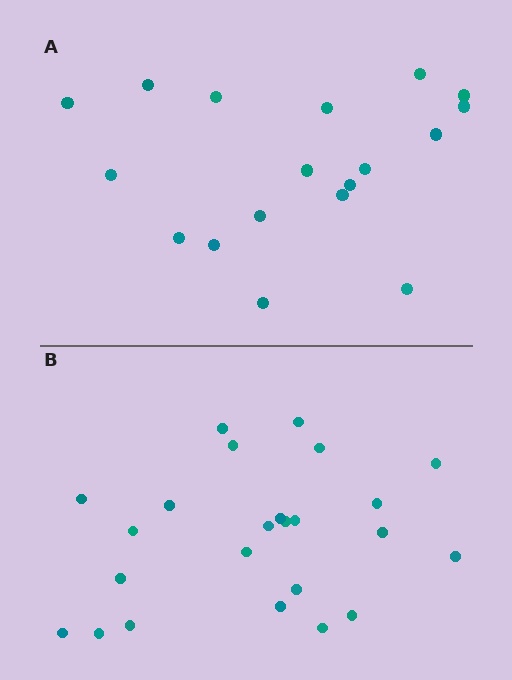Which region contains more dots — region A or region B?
Region B (the bottom region) has more dots.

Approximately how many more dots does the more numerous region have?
Region B has about 6 more dots than region A.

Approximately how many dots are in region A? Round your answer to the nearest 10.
About 20 dots. (The exact count is 18, which rounds to 20.)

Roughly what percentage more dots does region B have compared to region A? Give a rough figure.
About 35% more.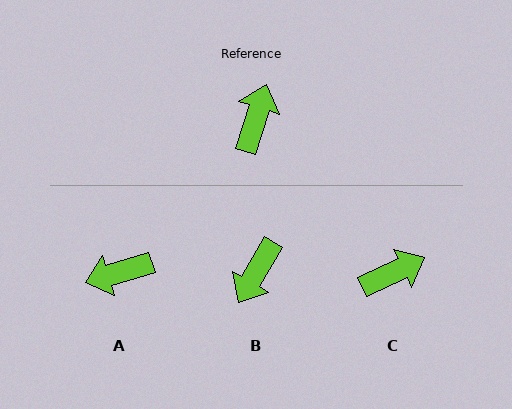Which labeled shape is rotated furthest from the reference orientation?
B, about 167 degrees away.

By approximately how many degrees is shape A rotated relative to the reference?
Approximately 124 degrees counter-clockwise.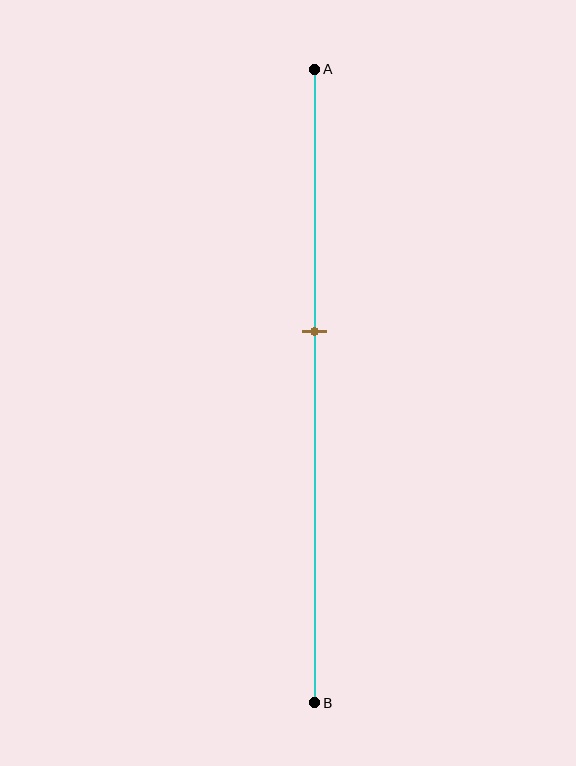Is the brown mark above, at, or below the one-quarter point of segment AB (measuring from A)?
The brown mark is below the one-quarter point of segment AB.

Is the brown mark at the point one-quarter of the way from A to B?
No, the mark is at about 40% from A, not at the 25% one-quarter point.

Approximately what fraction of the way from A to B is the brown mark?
The brown mark is approximately 40% of the way from A to B.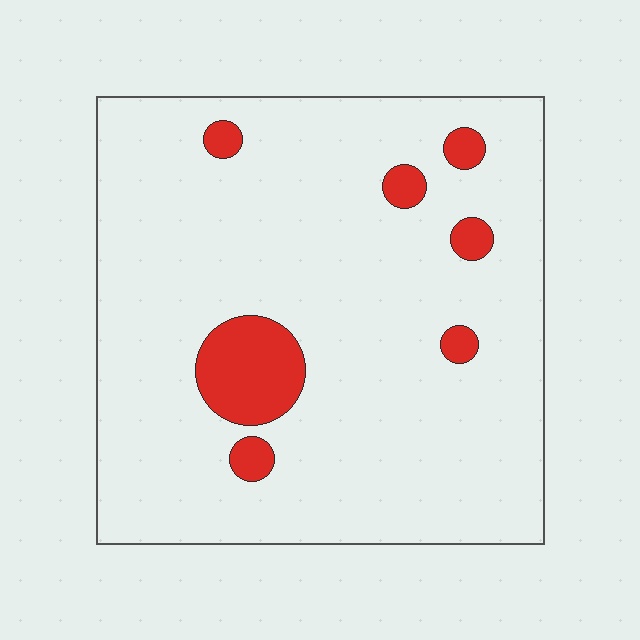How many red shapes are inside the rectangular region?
7.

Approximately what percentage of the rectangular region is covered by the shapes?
Approximately 10%.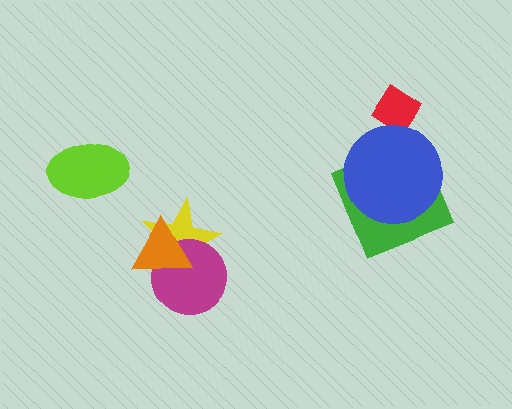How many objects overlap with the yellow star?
2 objects overlap with the yellow star.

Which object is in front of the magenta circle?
The orange triangle is in front of the magenta circle.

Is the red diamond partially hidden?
Yes, it is partially covered by another shape.